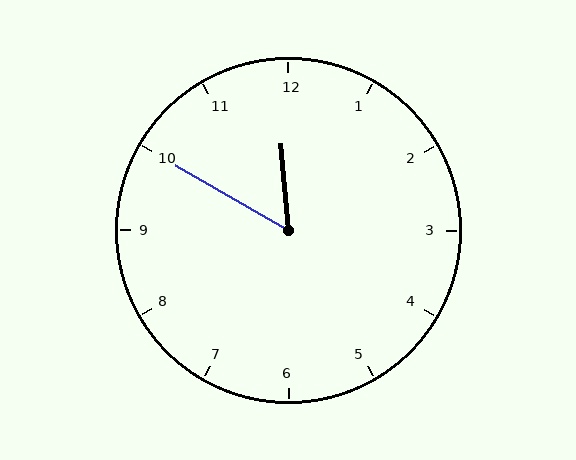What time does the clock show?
11:50.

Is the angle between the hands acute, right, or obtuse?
It is acute.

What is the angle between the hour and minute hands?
Approximately 55 degrees.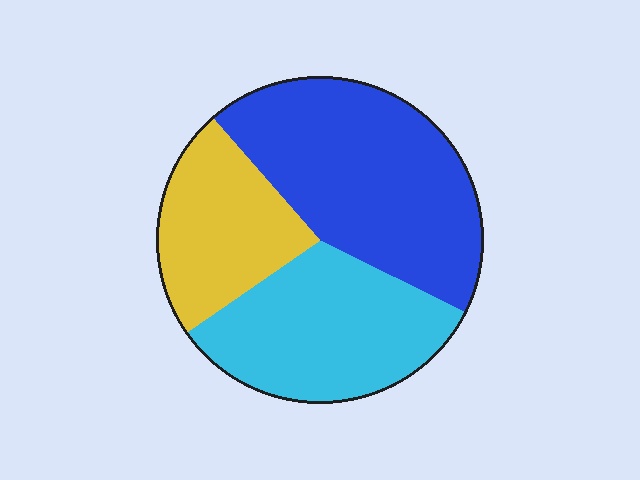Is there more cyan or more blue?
Blue.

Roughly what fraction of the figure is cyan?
Cyan covers 33% of the figure.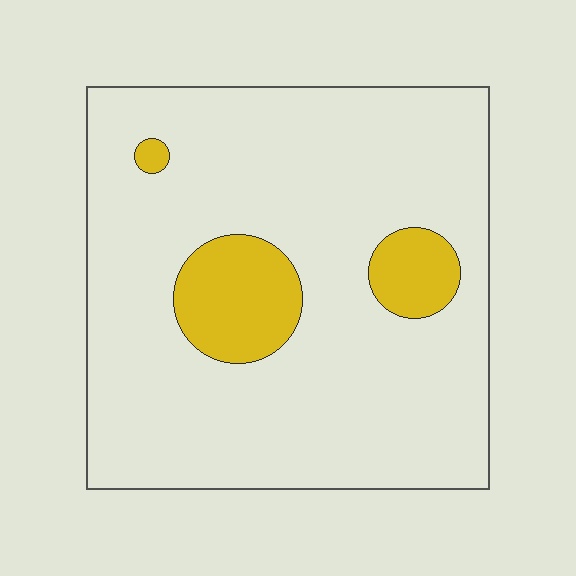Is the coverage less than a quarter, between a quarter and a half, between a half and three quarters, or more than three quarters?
Less than a quarter.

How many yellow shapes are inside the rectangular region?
3.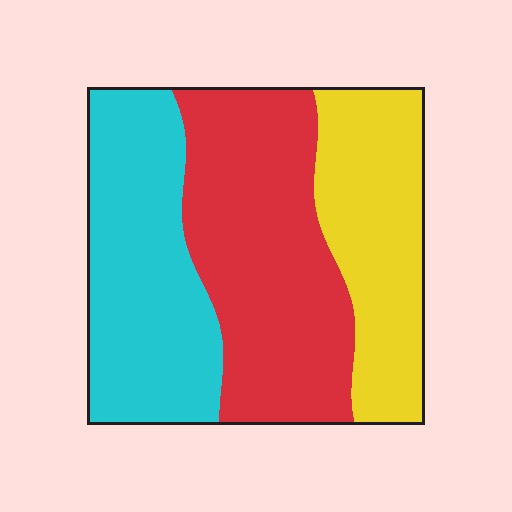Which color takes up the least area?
Yellow, at roughly 25%.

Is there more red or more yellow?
Red.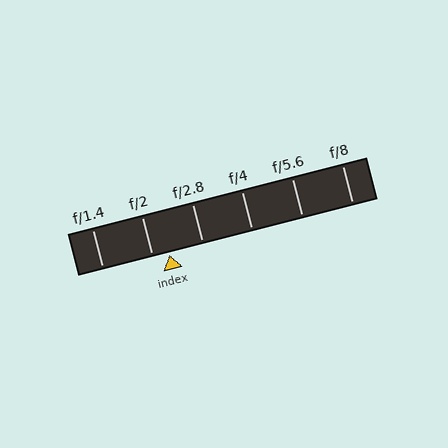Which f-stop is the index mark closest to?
The index mark is closest to f/2.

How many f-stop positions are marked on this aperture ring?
There are 6 f-stop positions marked.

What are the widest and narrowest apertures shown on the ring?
The widest aperture shown is f/1.4 and the narrowest is f/8.